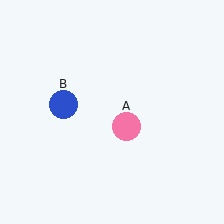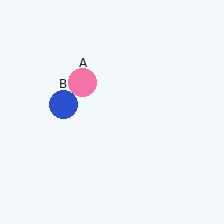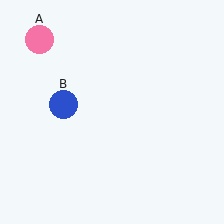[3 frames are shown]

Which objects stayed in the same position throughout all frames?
Blue circle (object B) remained stationary.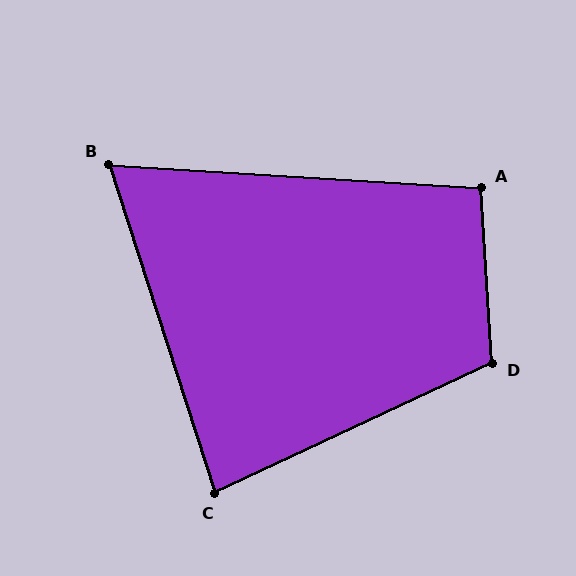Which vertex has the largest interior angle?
D, at approximately 111 degrees.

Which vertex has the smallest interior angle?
B, at approximately 69 degrees.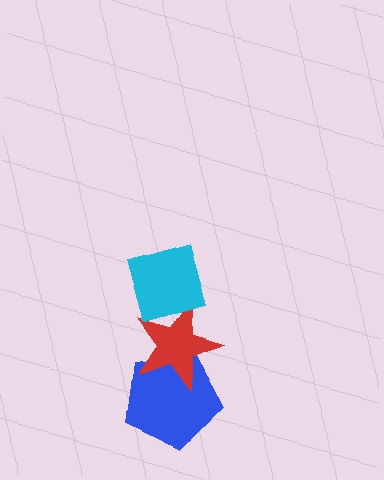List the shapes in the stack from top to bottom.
From top to bottom: the cyan diamond, the red star, the blue pentagon.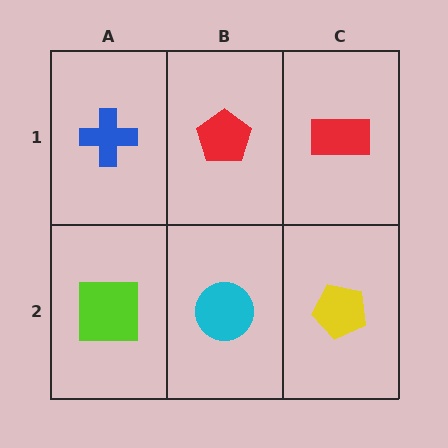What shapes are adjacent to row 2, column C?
A red rectangle (row 1, column C), a cyan circle (row 2, column B).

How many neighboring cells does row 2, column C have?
2.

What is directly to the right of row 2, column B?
A yellow pentagon.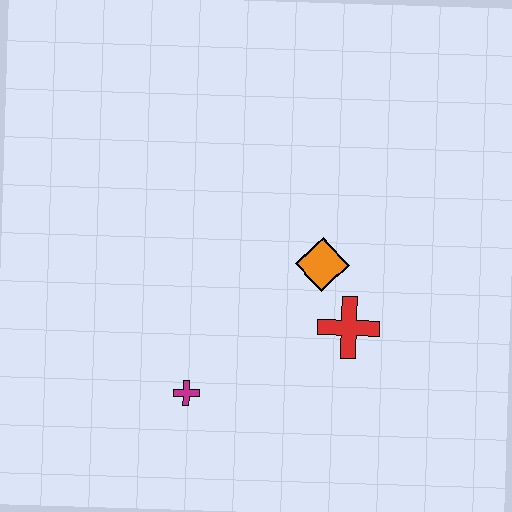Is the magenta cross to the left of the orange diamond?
Yes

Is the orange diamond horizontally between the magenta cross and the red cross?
Yes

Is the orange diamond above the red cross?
Yes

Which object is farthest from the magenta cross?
The orange diamond is farthest from the magenta cross.